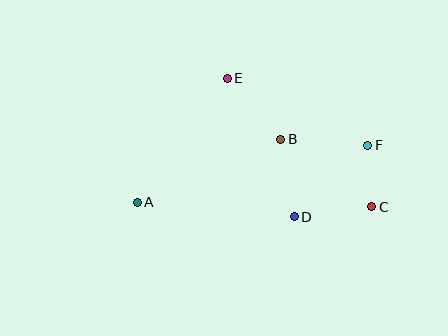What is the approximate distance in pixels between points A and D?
The distance between A and D is approximately 157 pixels.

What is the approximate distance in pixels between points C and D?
The distance between C and D is approximately 78 pixels.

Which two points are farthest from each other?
Points A and F are farthest from each other.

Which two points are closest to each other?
Points C and F are closest to each other.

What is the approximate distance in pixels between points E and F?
The distance between E and F is approximately 156 pixels.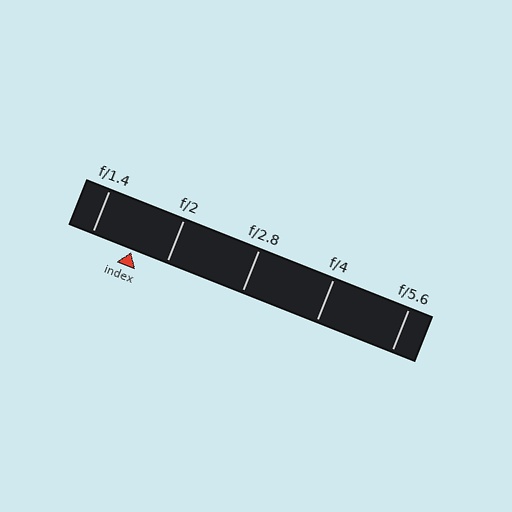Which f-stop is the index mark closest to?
The index mark is closest to f/2.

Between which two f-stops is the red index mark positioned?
The index mark is between f/1.4 and f/2.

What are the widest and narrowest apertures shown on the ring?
The widest aperture shown is f/1.4 and the narrowest is f/5.6.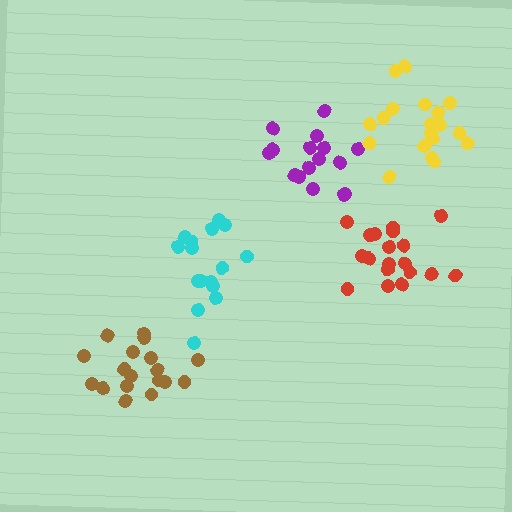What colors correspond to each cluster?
The clusters are colored: brown, red, cyan, purple, yellow.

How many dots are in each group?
Group 1: 18 dots, Group 2: 19 dots, Group 3: 16 dots, Group 4: 16 dots, Group 5: 20 dots (89 total).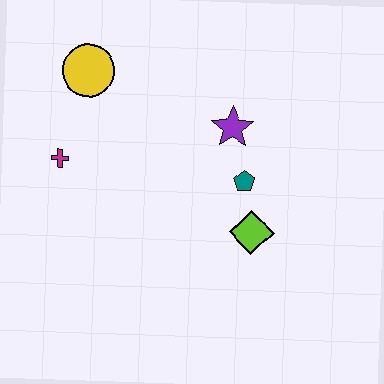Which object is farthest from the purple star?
The magenta cross is farthest from the purple star.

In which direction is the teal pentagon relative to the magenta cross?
The teal pentagon is to the right of the magenta cross.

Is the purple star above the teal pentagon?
Yes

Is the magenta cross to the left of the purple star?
Yes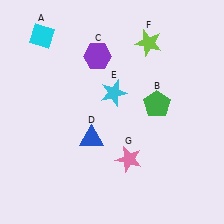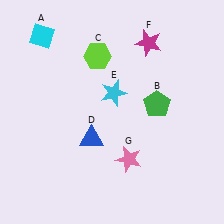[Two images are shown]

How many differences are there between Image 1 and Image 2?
There are 2 differences between the two images.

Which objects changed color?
C changed from purple to lime. F changed from lime to magenta.